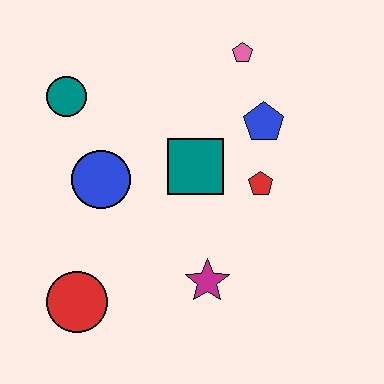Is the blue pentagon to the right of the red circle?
Yes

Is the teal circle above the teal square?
Yes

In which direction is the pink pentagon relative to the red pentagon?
The pink pentagon is above the red pentagon.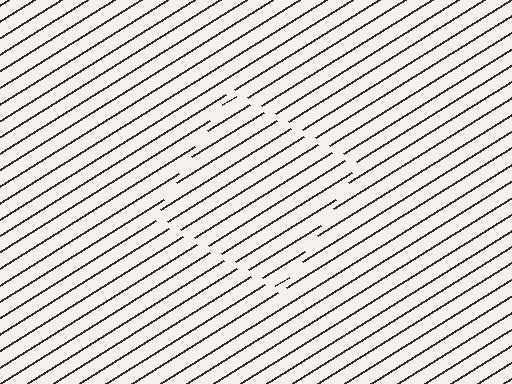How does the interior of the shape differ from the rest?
The interior of the shape contains the same grating, shifted by half a period — the contour is defined by the phase discontinuity where line-ends from the inner and outer gratings abut.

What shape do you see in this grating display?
An illusory square. The interior of the shape contains the same grating, shifted by half a period — the contour is defined by the phase discontinuity where line-ends from the inner and outer gratings abut.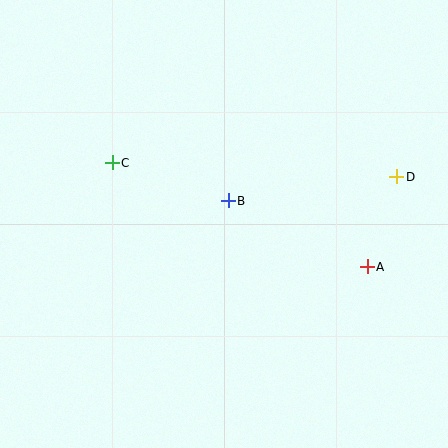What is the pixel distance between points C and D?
The distance between C and D is 285 pixels.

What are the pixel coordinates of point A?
Point A is at (367, 267).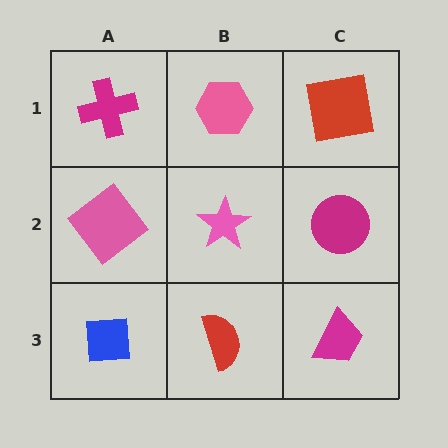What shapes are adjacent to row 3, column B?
A pink star (row 2, column B), a blue square (row 3, column A), a magenta trapezoid (row 3, column C).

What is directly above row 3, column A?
A pink diamond.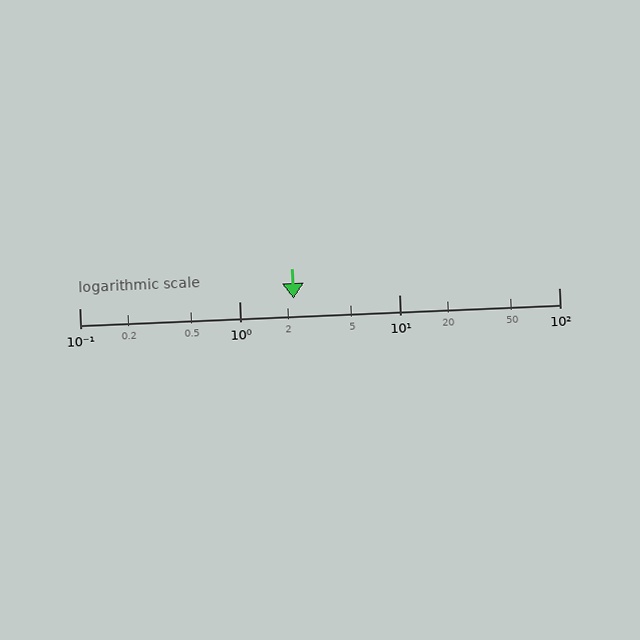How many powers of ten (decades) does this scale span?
The scale spans 3 decades, from 0.1 to 100.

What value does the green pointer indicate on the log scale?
The pointer indicates approximately 2.2.